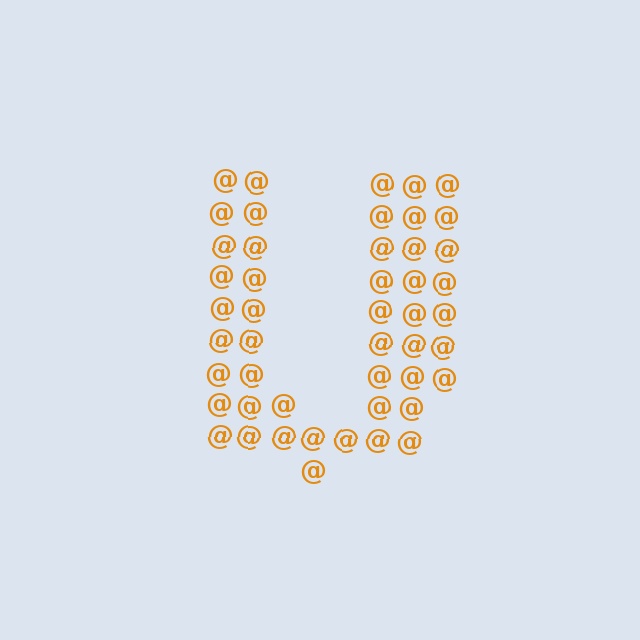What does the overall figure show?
The overall figure shows the letter U.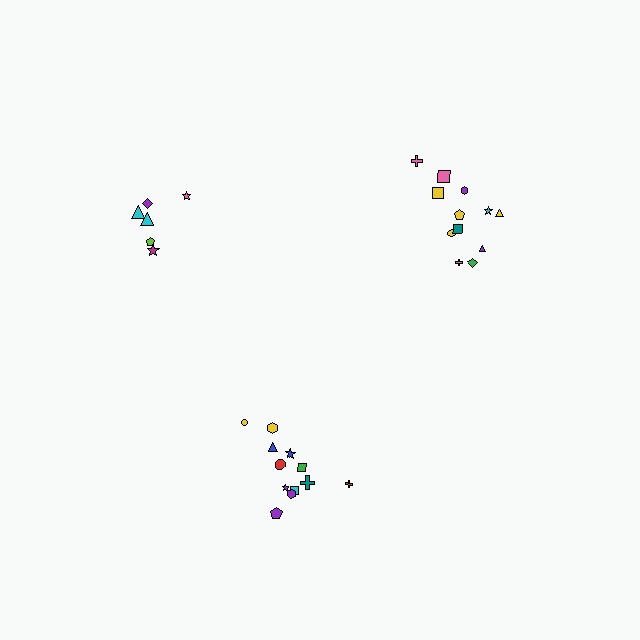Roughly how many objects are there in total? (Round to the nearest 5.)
Roughly 30 objects in total.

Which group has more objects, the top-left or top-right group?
The top-right group.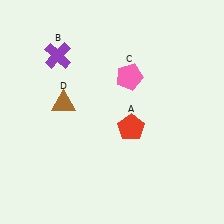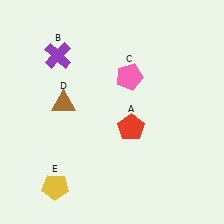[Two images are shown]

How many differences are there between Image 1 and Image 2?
There is 1 difference between the two images.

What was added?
A yellow pentagon (E) was added in Image 2.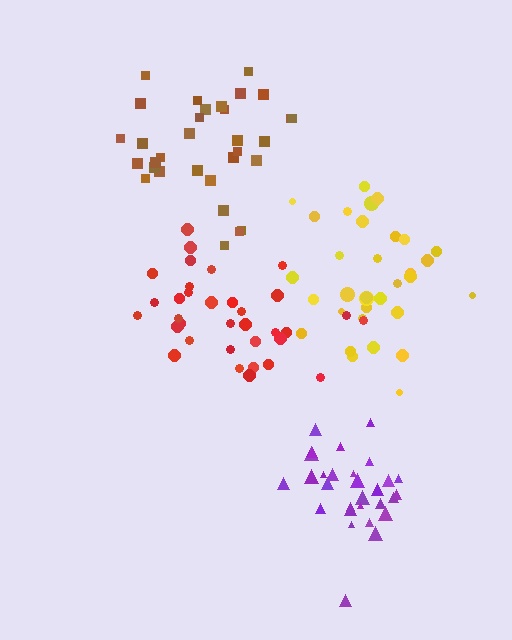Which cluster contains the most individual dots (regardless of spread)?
Red (34).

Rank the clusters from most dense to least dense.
purple, brown, red, yellow.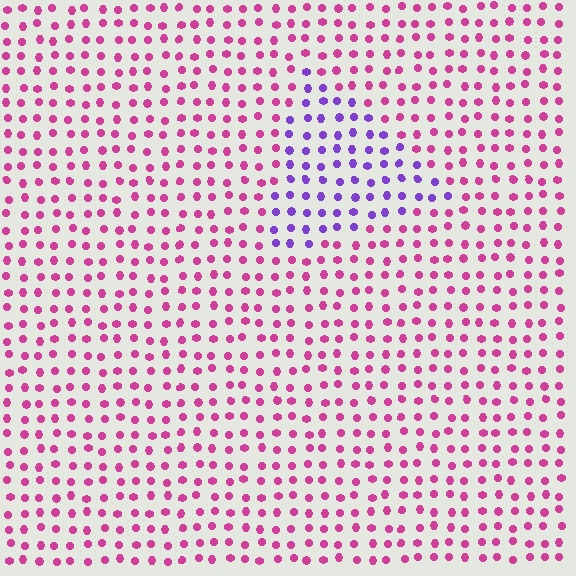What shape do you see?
I see a triangle.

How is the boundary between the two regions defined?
The boundary is defined purely by a slight shift in hue (about 55 degrees). Spacing, size, and orientation are identical on both sides.